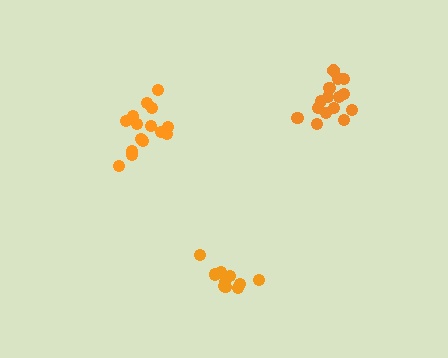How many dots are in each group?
Group 1: 15 dots, Group 2: 15 dots, Group 3: 10 dots (40 total).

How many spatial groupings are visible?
There are 3 spatial groupings.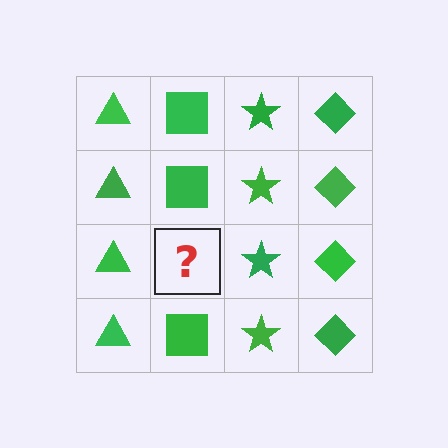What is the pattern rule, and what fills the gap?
The rule is that each column has a consistent shape. The gap should be filled with a green square.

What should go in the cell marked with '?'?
The missing cell should contain a green square.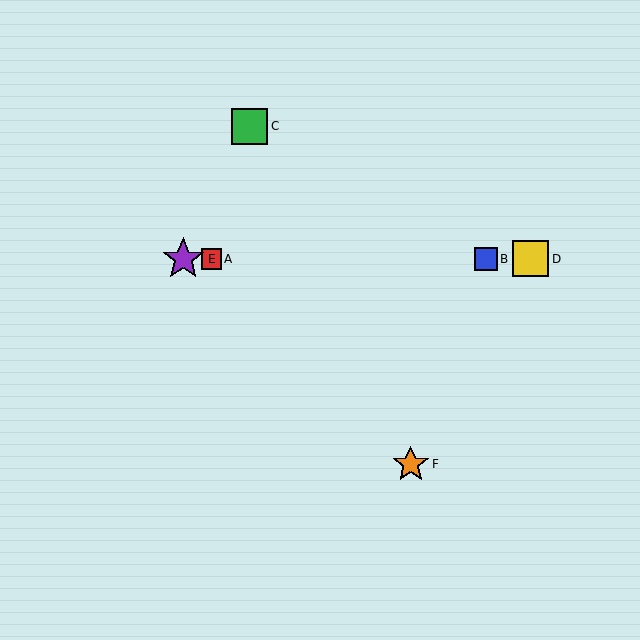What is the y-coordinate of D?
Object D is at y≈259.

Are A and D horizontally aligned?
Yes, both are at y≈259.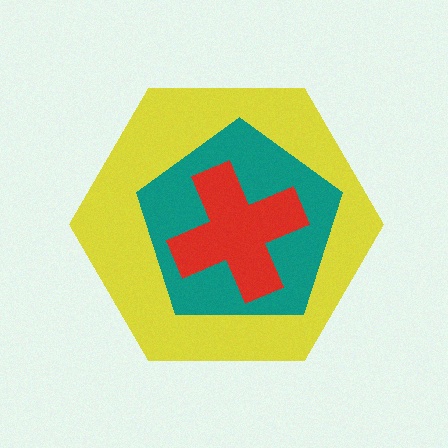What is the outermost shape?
The yellow hexagon.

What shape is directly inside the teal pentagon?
The red cross.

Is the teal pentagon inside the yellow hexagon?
Yes.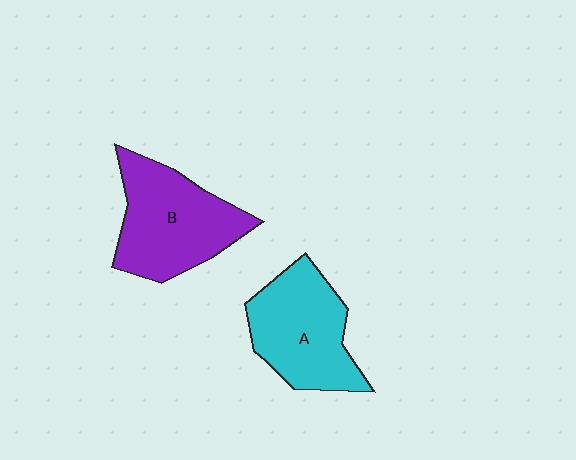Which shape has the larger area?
Shape B (purple).